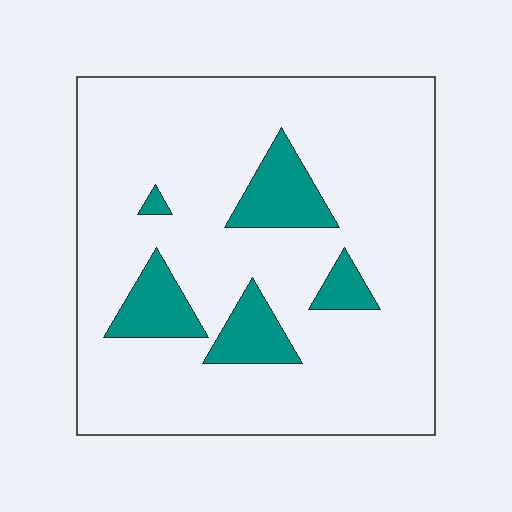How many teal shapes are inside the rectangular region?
5.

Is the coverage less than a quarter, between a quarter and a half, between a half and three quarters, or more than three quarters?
Less than a quarter.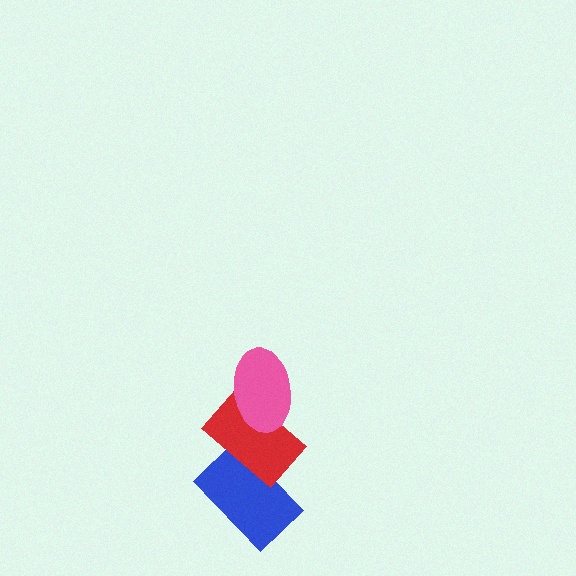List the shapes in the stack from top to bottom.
From top to bottom: the pink ellipse, the red rectangle, the blue rectangle.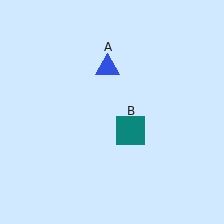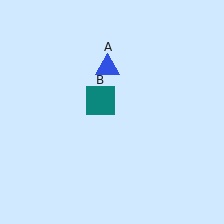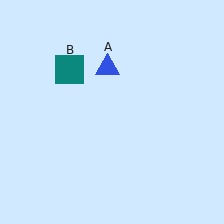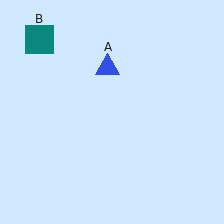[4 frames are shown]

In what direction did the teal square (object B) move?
The teal square (object B) moved up and to the left.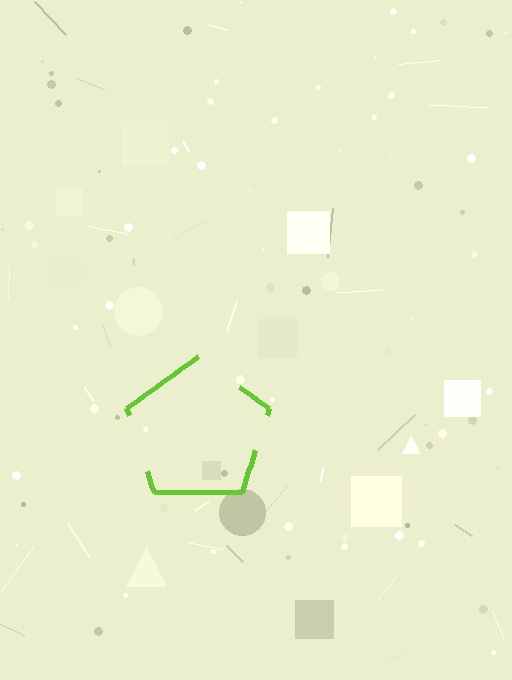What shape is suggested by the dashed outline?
The dashed outline suggests a pentagon.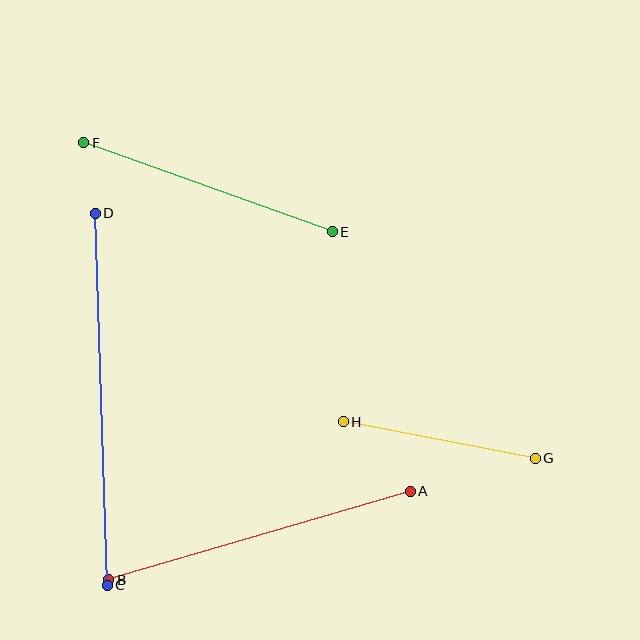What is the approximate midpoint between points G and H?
The midpoint is at approximately (439, 440) pixels.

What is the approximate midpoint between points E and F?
The midpoint is at approximately (208, 187) pixels.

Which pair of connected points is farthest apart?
Points C and D are farthest apart.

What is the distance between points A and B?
The distance is approximately 315 pixels.